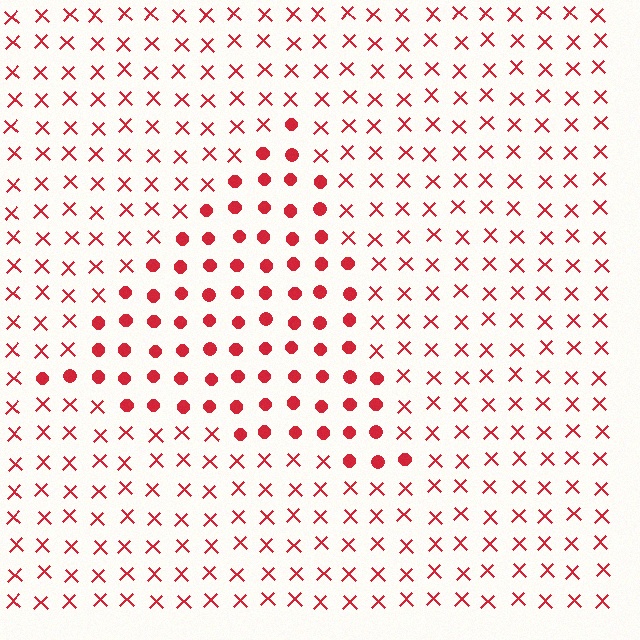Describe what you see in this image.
The image is filled with small red elements arranged in a uniform grid. A triangle-shaped region contains circles, while the surrounding area contains X marks. The boundary is defined purely by the change in element shape.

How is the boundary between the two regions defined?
The boundary is defined by a change in element shape: circles inside vs. X marks outside. All elements share the same color and spacing.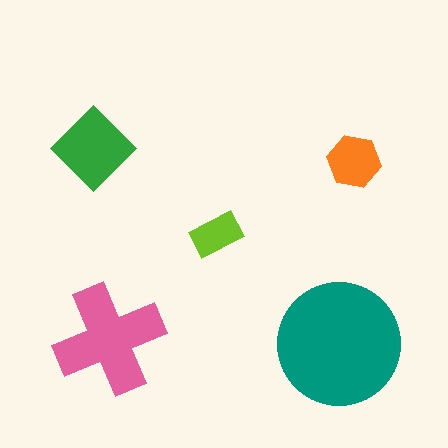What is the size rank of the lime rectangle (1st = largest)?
5th.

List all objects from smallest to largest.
The lime rectangle, the orange hexagon, the green diamond, the pink cross, the teal circle.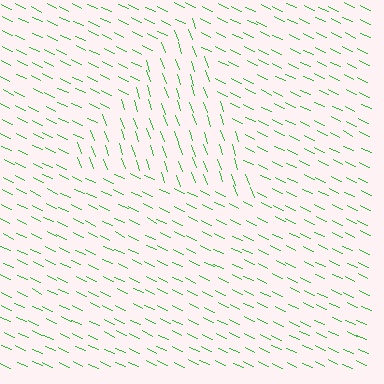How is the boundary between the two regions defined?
The boundary is defined purely by a change in line orientation (approximately 45 degrees difference). All lines are the same color and thickness.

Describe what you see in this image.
The image is filled with small green line segments. A triangle region in the image has lines oriented differently from the surrounding lines, creating a visible texture boundary.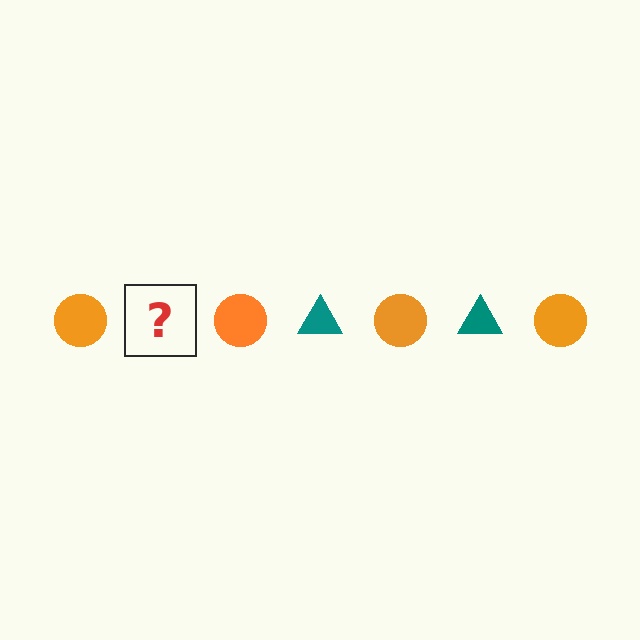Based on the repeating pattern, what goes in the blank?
The blank should be a teal triangle.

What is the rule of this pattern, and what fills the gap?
The rule is that the pattern alternates between orange circle and teal triangle. The gap should be filled with a teal triangle.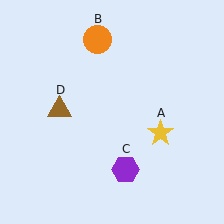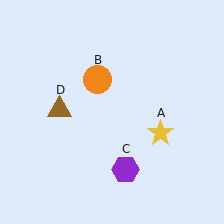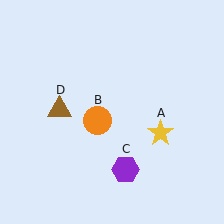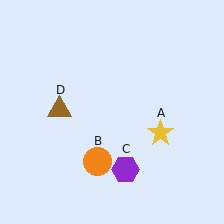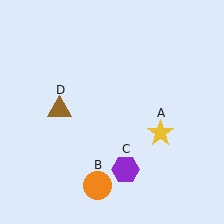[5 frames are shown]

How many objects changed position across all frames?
1 object changed position: orange circle (object B).